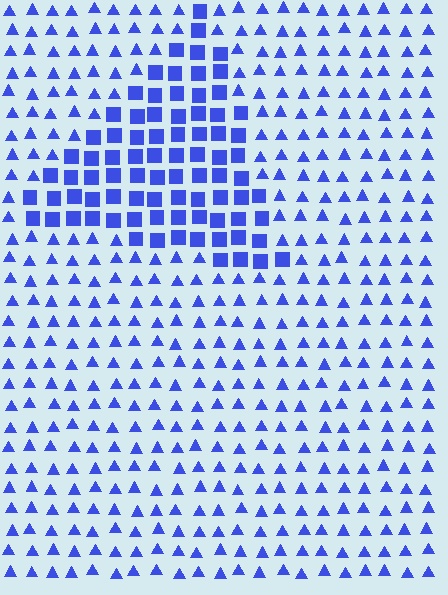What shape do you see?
I see a triangle.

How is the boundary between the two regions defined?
The boundary is defined by a change in element shape: squares inside vs. triangles outside. All elements share the same color and spacing.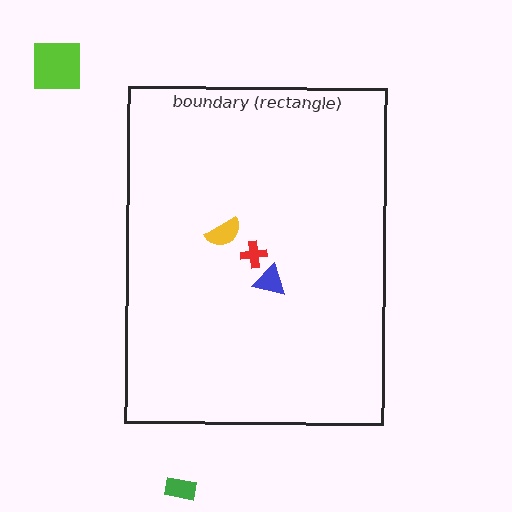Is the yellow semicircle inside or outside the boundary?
Inside.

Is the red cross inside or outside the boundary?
Inside.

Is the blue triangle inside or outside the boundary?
Inside.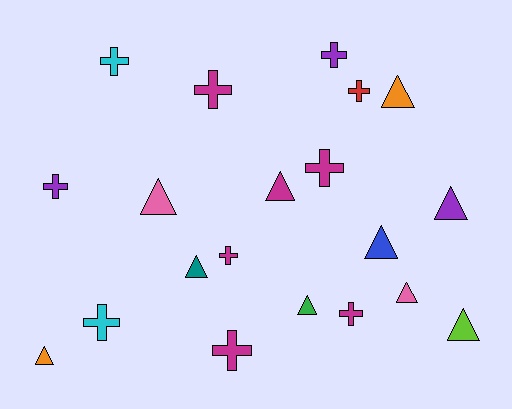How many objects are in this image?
There are 20 objects.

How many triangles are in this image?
There are 10 triangles.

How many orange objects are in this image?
There are 2 orange objects.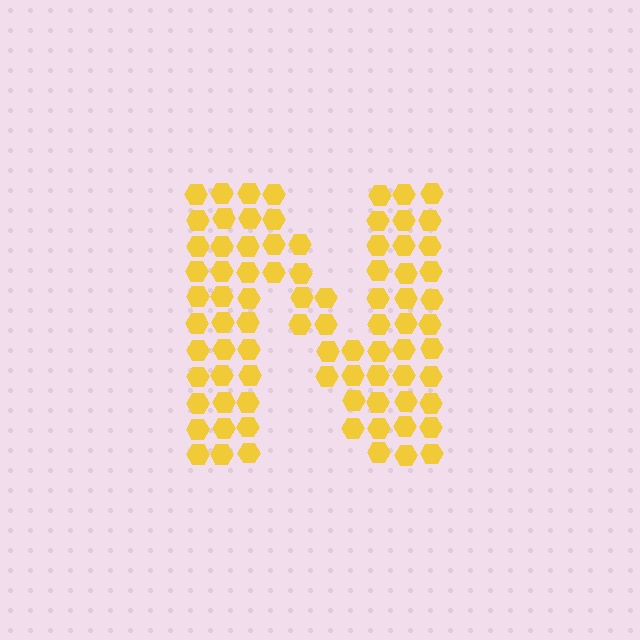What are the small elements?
The small elements are hexagons.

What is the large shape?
The large shape is the letter N.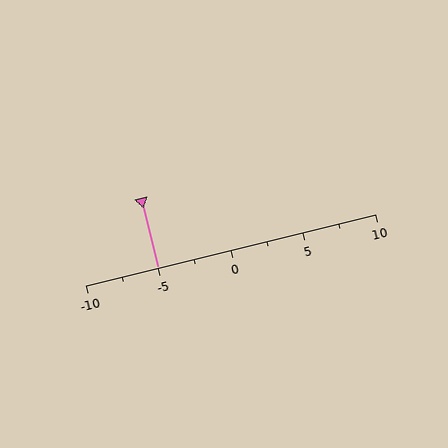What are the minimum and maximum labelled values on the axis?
The axis runs from -10 to 10.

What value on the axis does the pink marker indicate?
The marker indicates approximately -5.